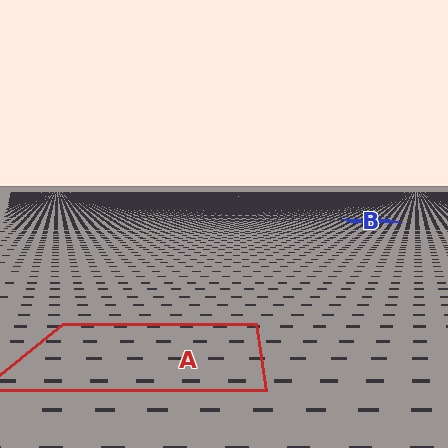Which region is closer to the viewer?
Region A is closer. The texture elements there are larger and more spread out.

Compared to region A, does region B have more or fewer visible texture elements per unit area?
Region B has more texture elements per unit area — they are packed more densely because it is farther away.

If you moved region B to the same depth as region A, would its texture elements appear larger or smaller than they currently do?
They would appear larger. At a closer depth, the same texture elements are projected at a bigger on-screen size.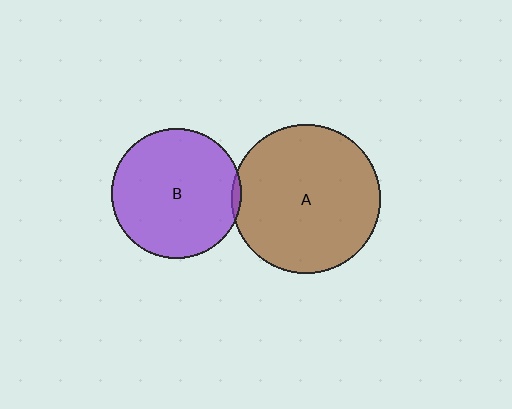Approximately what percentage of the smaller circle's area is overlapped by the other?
Approximately 5%.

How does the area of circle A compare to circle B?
Approximately 1.3 times.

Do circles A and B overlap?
Yes.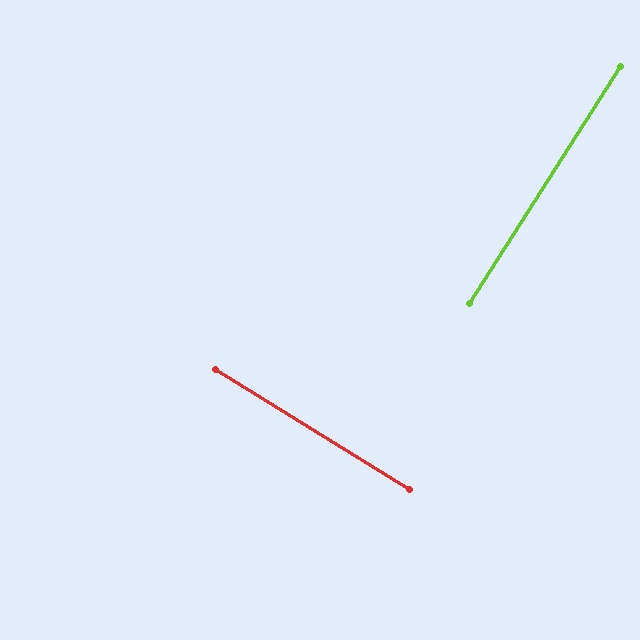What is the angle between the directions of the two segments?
Approximately 89 degrees.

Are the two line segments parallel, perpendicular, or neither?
Perpendicular — they meet at approximately 89°.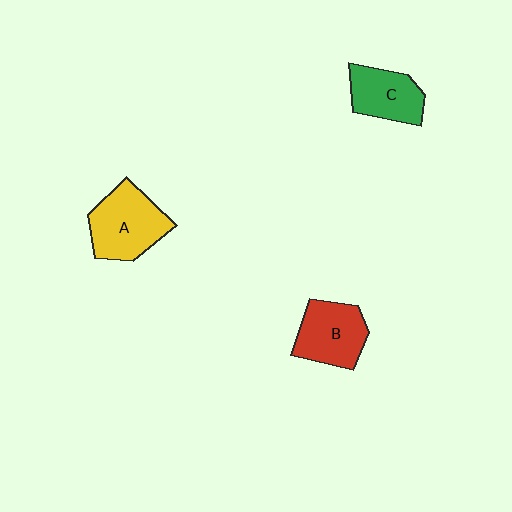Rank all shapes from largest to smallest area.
From largest to smallest: A (yellow), B (red), C (green).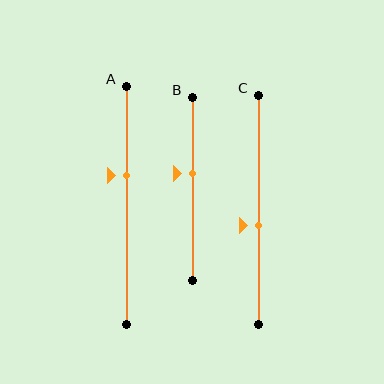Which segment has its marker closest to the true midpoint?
Segment C has its marker closest to the true midpoint.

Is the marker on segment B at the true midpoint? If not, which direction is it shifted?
No, the marker on segment B is shifted upward by about 8% of the segment length.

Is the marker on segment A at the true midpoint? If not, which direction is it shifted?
No, the marker on segment A is shifted upward by about 13% of the segment length.